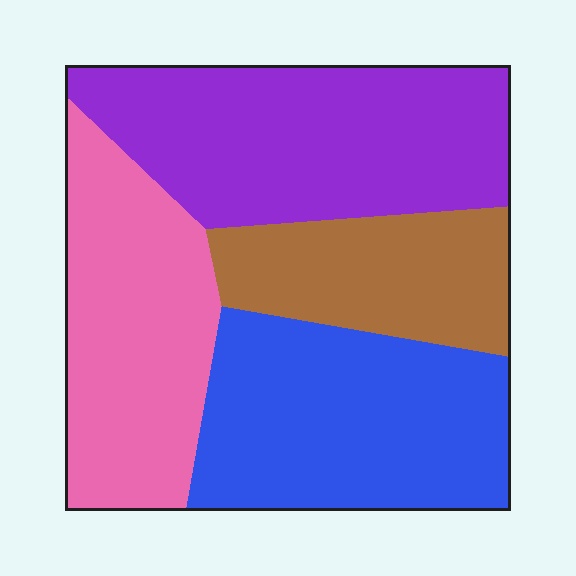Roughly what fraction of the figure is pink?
Pink takes up between a sixth and a third of the figure.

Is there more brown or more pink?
Pink.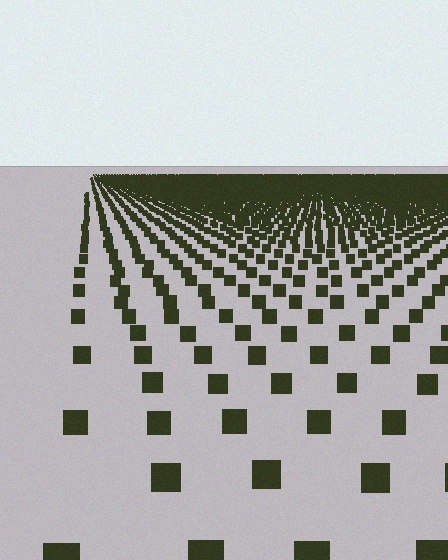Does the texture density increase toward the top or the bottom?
Density increases toward the top.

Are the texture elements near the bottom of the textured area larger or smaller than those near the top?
Larger. Near the bottom, elements are closer to the viewer and appear at a bigger on-screen size.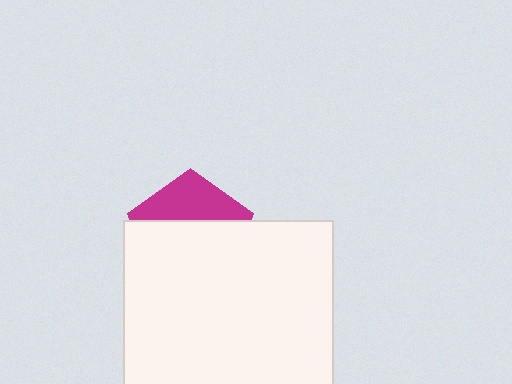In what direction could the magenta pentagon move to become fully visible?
The magenta pentagon could move up. That would shift it out from behind the white rectangle entirely.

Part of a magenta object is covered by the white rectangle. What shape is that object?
It is a pentagon.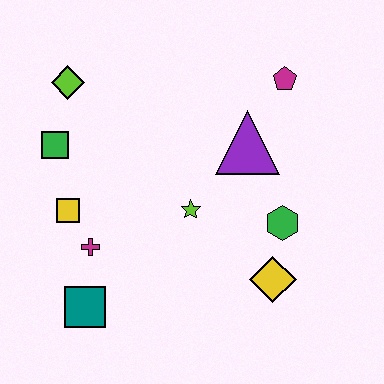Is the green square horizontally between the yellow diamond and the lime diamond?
No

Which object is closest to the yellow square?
The magenta cross is closest to the yellow square.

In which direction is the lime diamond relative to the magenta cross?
The lime diamond is above the magenta cross.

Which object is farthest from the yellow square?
The magenta pentagon is farthest from the yellow square.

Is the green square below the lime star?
No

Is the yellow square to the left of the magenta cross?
Yes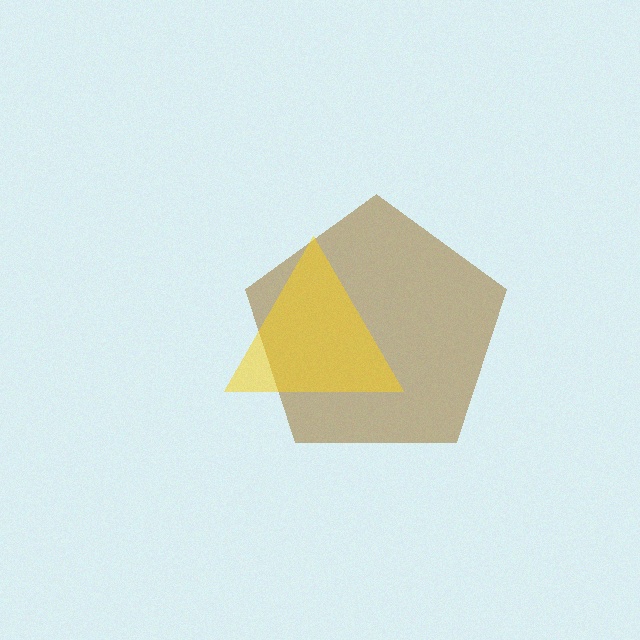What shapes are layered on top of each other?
The layered shapes are: a brown pentagon, a yellow triangle.